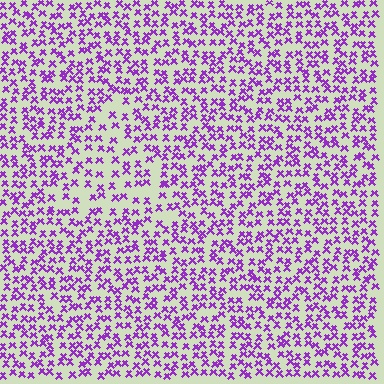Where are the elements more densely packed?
The elements are more densely packed outside the triangle boundary.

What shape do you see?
I see a triangle.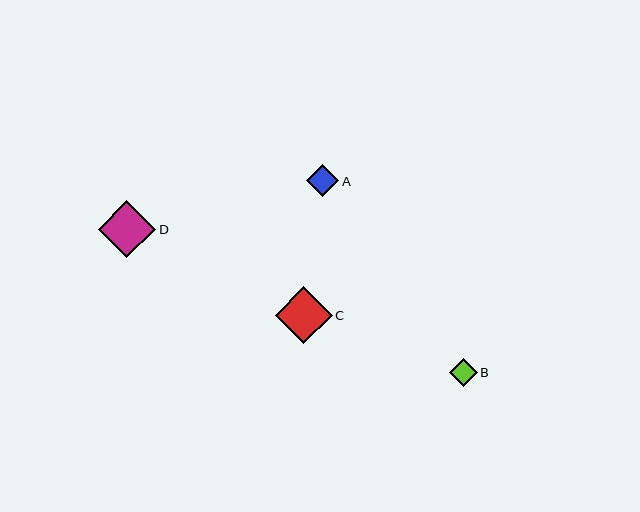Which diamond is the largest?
Diamond D is the largest with a size of approximately 58 pixels.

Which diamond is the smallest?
Diamond B is the smallest with a size of approximately 28 pixels.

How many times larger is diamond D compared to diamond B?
Diamond D is approximately 2.1 times the size of diamond B.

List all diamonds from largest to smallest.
From largest to smallest: D, C, A, B.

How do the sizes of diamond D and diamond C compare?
Diamond D and diamond C are approximately the same size.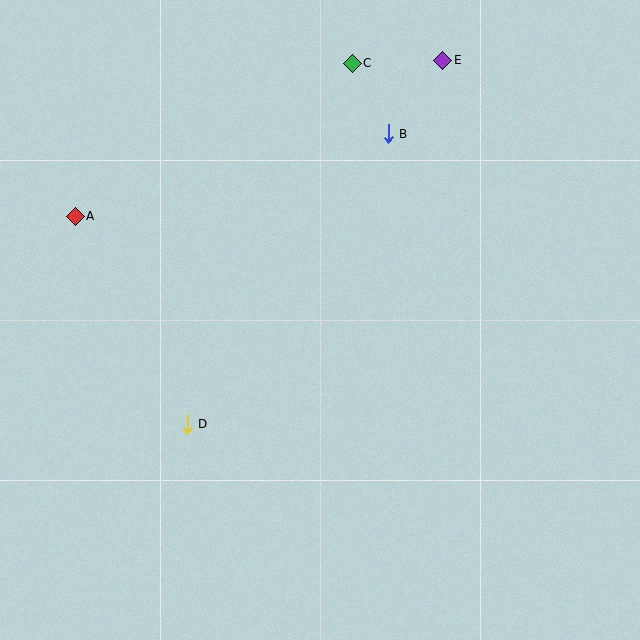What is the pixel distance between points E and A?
The distance between E and A is 399 pixels.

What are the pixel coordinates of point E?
Point E is at (443, 60).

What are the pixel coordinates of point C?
Point C is at (352, 63).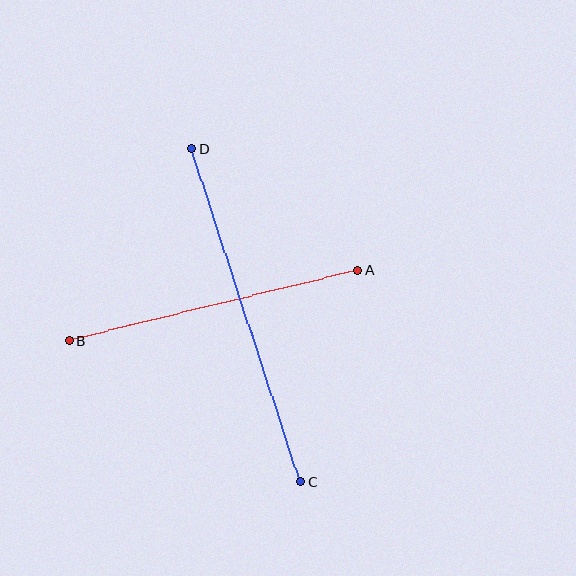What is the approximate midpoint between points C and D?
The midpoint is at approximately (246, 315) pixels.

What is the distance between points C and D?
The distance is approximately 350 pixels.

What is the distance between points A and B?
The distance is approximately 297 pixels.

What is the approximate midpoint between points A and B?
The midpoint is at approximately (213, 305) pixels.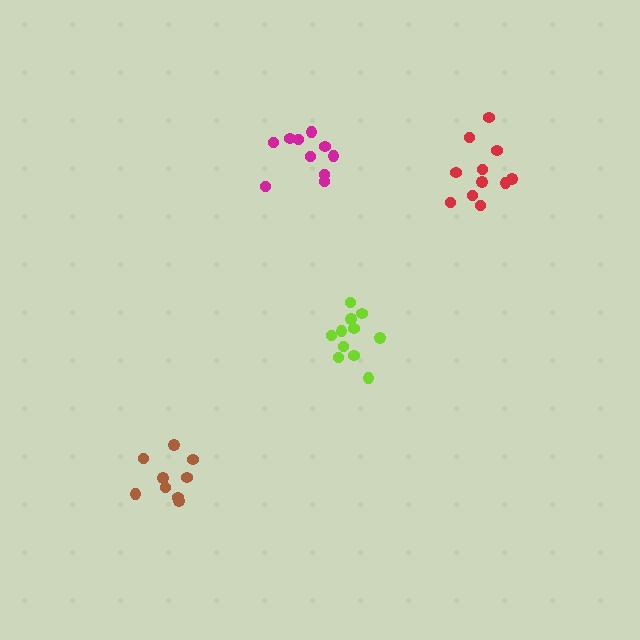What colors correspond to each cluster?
The clusters are colored: brown, magenta, lime, red.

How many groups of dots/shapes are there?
There are 4 groups.